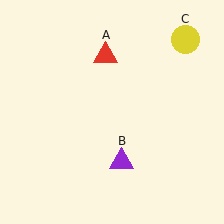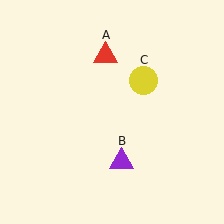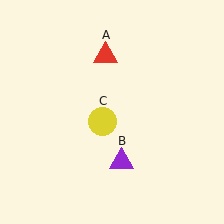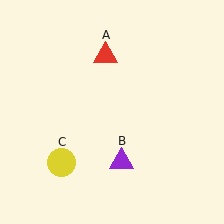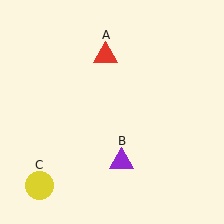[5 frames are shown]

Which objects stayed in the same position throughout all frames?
Red triangle (object A) and purple triangle (object B) remained stationary.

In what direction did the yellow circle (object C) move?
The yellow circle (object C) moved down and to the left.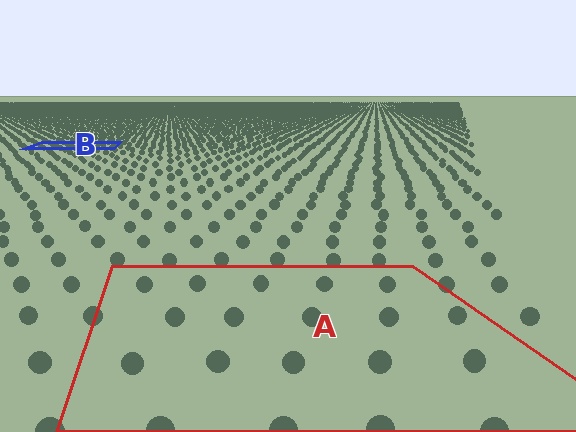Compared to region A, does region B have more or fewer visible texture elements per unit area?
Region B has more texture elements per unit area — they are packed more densely because it is farther away.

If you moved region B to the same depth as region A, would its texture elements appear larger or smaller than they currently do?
They would appear larger. At a closer depth, the same texture elements are projected at a bigger on-screen size.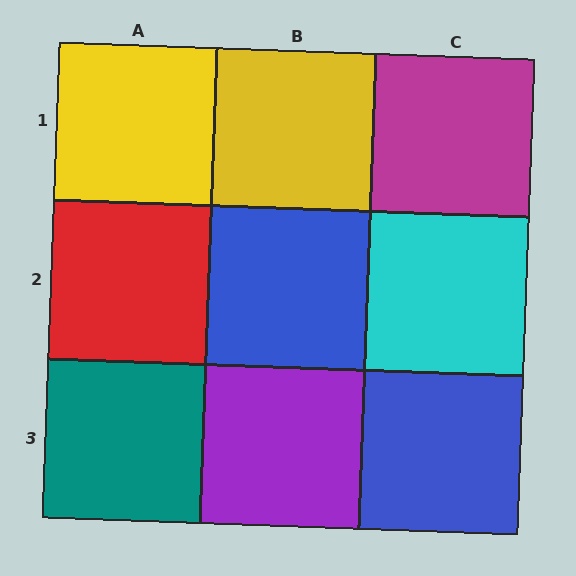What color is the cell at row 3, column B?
Purple.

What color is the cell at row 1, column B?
Yellow.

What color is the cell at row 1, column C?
Magenta.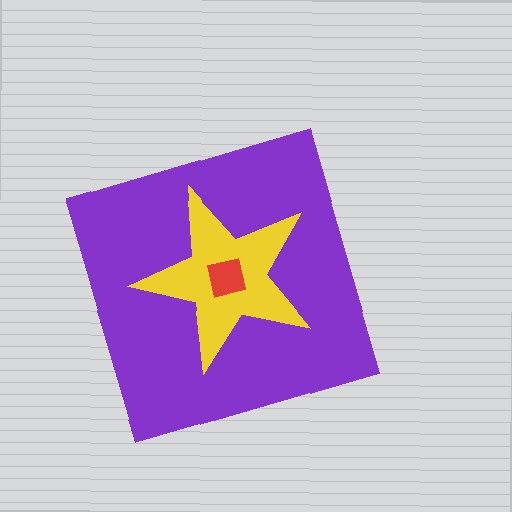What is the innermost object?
The red square.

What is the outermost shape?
The purple diamond.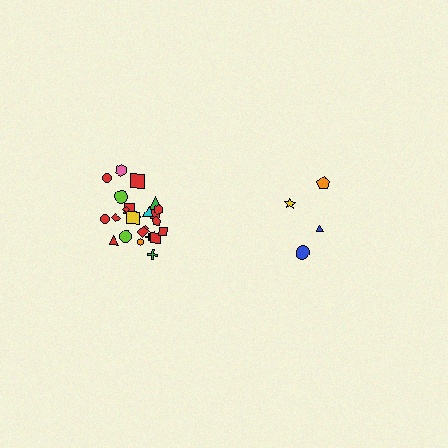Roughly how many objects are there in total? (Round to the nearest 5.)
Roughly 30 objects in total.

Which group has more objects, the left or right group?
The left group.